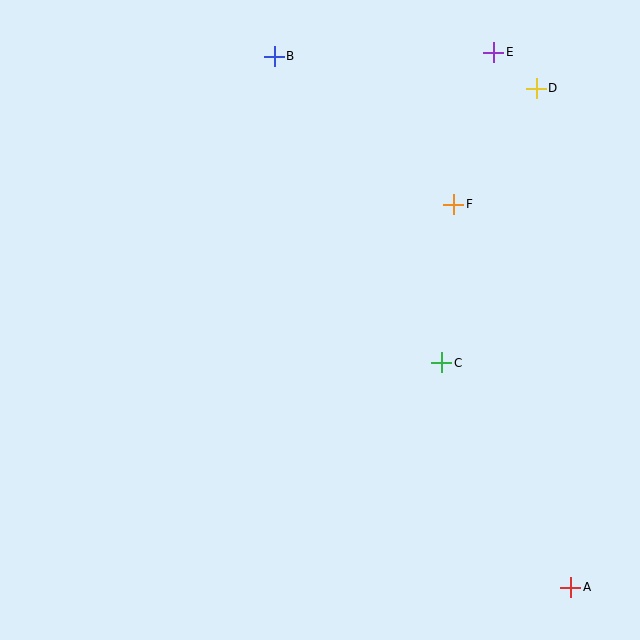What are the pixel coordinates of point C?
Point C is at (442, 363).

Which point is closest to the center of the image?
Point C at (442, 363) is closest to the center.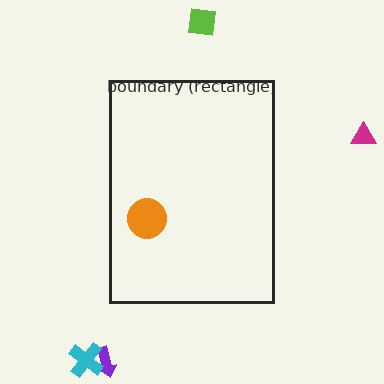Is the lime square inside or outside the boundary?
Outside.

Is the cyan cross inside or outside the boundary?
Outside.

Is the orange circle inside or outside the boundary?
Inside.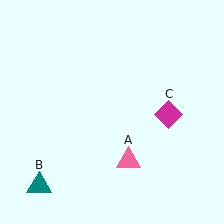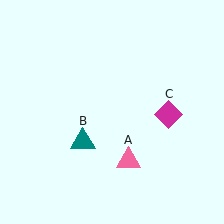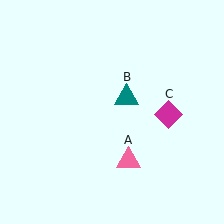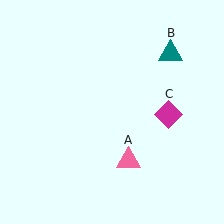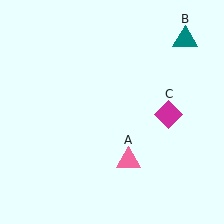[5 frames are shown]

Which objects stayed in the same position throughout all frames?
Pink triangle (object A) and magenta diamond (object C) remained stationary.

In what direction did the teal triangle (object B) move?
The teal triangle (object B) moved up and to the right.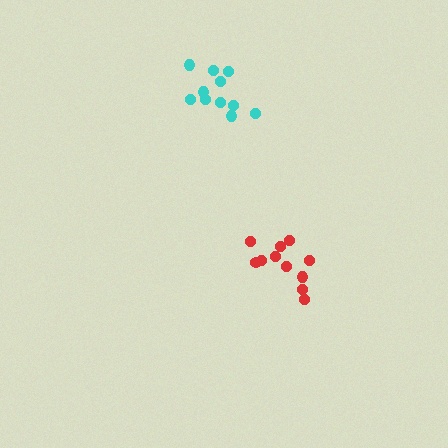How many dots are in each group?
Group 1: 11 dots, Group 2: 11 dots (22 total).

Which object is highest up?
The cyan cluster is topmost.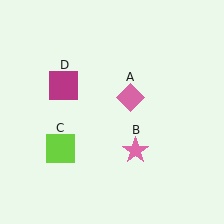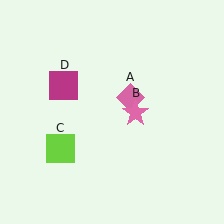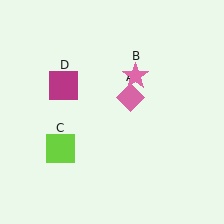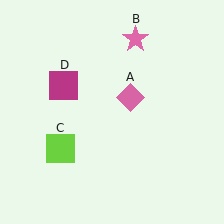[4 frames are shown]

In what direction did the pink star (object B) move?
The pink star (object B) moved up.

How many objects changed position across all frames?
1 object changed position: pink star (object B).